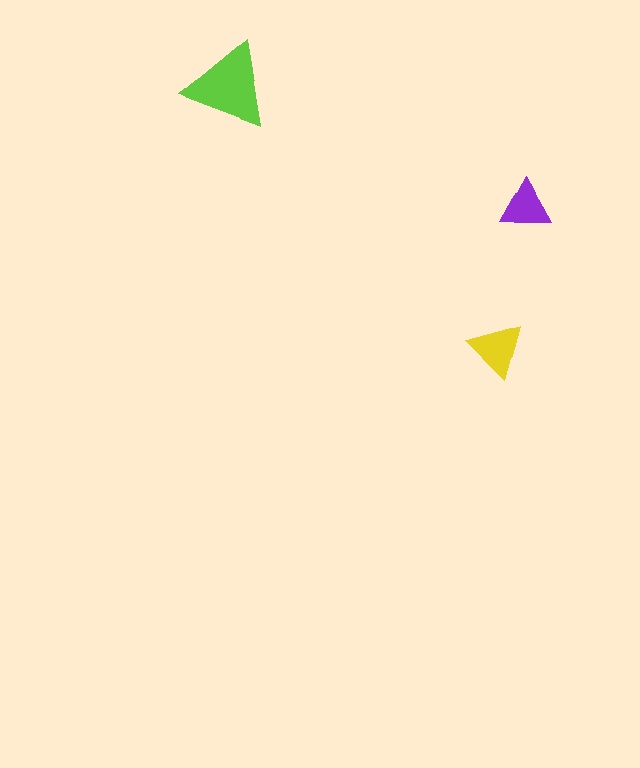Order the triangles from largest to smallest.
the lime one, the yellow one, the purple one.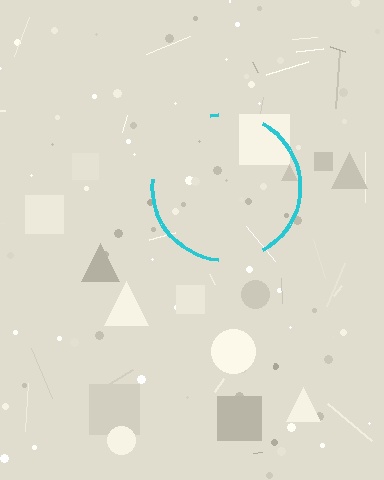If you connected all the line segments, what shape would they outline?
They would outline a circle.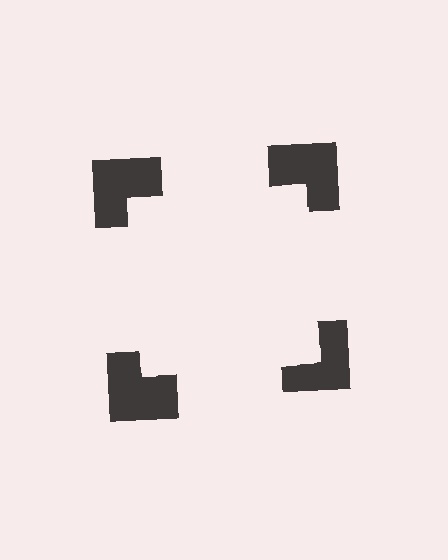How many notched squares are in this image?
There are 4 — one at each vertex of the illusory square.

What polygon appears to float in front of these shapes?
An illusory square — its edges are inferred from the aligned wedge cuts in the notched squares, not physically drawn.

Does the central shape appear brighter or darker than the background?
It typically appears slightly brighter than the background, even though no actual brightness change is drawn.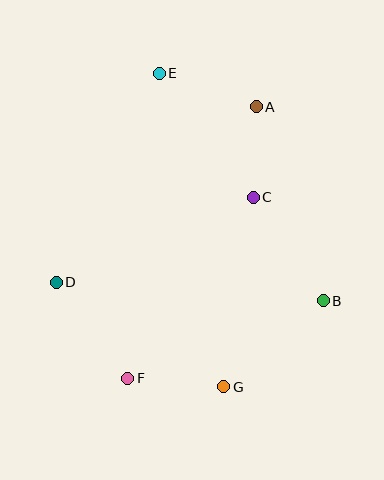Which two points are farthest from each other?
Points E and G are farthest from each other.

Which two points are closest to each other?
Points A and C are closest to each other.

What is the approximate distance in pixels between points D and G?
The distance between D and G is approximately 197 pixels.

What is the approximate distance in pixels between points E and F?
The distance between E and F is approximately 307 pixels.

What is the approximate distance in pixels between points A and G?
The distance between A and G is approximately 282 pixels.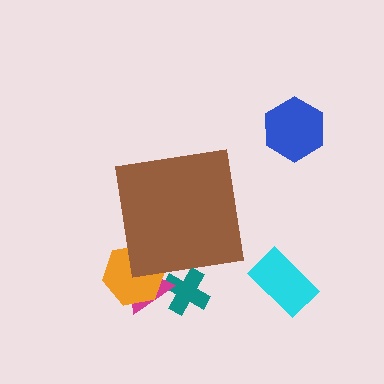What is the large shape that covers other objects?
A brown square.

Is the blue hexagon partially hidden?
No, the blue hexagon is fully visible.